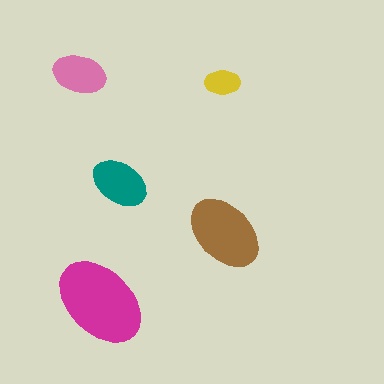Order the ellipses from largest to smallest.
the magenta one, the brown one, the teal one, the pink one, the yellow one.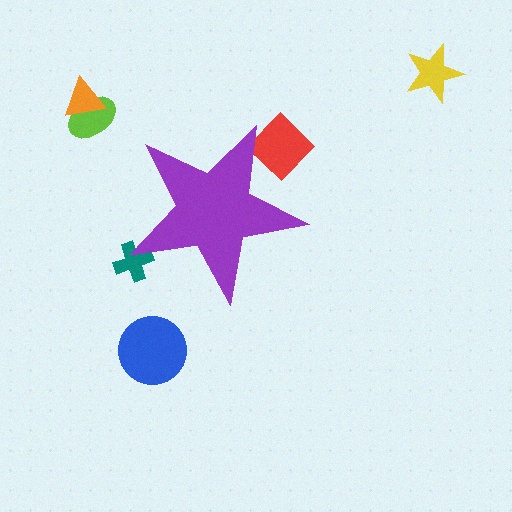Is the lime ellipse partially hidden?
No, the lime ellipse is fully visible.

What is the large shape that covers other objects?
A purple star.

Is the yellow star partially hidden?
No, the yellow star is fully visible.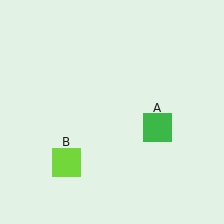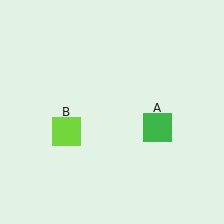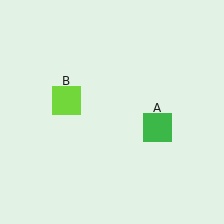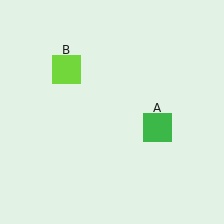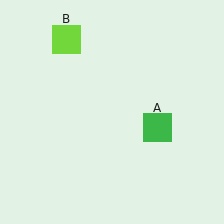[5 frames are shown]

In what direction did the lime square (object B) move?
The lime square (object B) moved up.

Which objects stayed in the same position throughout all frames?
Green square (object A) remained stationary.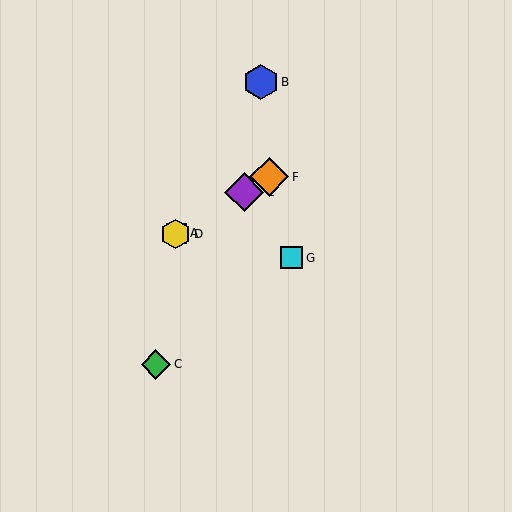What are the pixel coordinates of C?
Object C is at (156, 364).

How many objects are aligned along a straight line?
4 objects (A, D, E, F) are aligned along a straight line.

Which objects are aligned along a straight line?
Objects A, D, E, F are aligned along a straight line.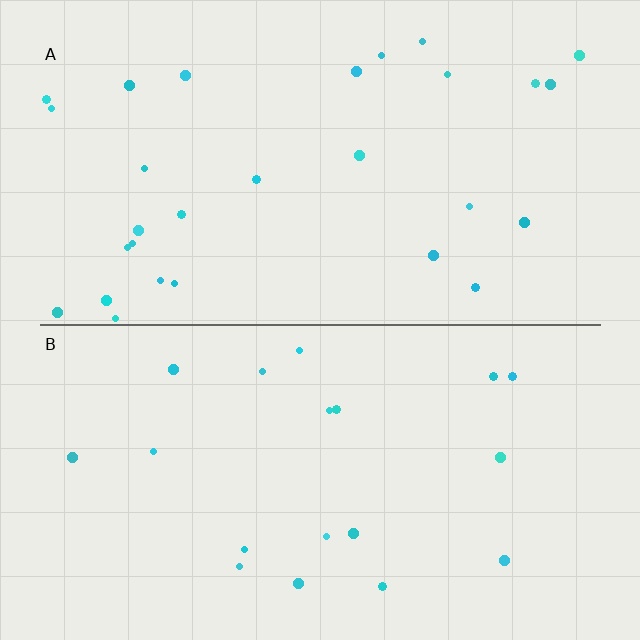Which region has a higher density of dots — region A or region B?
A (the top).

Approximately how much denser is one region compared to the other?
Approximately 1.5× — region A over region B.